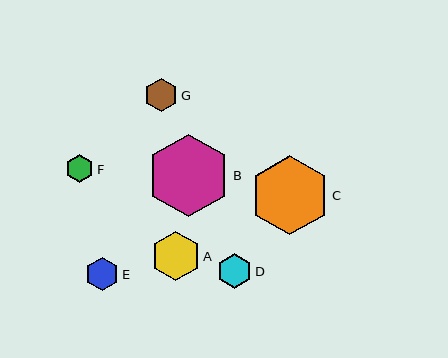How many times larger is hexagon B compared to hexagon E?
Hexagon B is approximately 2.5 times the size of hexagon E.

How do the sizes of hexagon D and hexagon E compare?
Hexagon D and hexagon E are approximately the same size.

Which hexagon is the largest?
Hexagon B is the largest with a size of approximately 83 pixels.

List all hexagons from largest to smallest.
From largest to smallest: B, C, A, D, G, E, F.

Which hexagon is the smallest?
Hexagon F is the smallest with a size of approximately 28 pixels.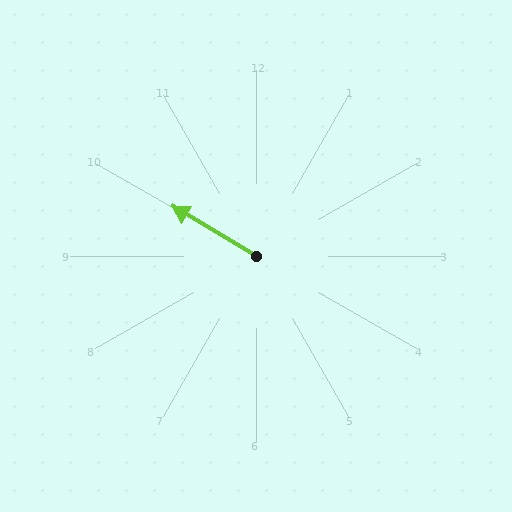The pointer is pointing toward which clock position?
Roughly 10 o'clock.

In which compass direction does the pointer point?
Northwest.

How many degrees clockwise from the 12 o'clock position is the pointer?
Approximately 301 degrees.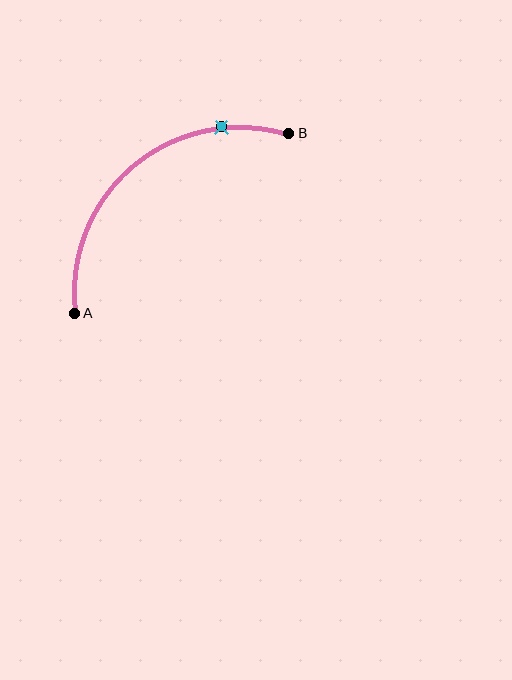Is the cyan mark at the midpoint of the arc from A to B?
No. The cyan mark lies on the arc but is closer to endpoint B. The arc midpoint would be at the point on the curve equidistant along the arc from both A and B.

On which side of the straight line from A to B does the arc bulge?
The arc bulges above and to the left of the straight line connecting A and B.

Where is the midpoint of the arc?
The arc midpoint is the point on the curve farthest from the straight line joining A and B. It sits above and to the left of that line.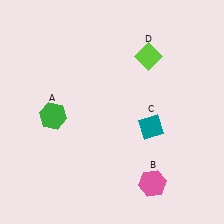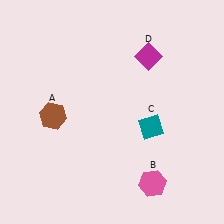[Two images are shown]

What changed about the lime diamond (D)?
In Image 1, D is lime. In Image 2, it changed to magenta.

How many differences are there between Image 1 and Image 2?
There are 2 differences between the two images.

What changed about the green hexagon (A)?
In Image 1, A is green. In Image 2, it changed to brown.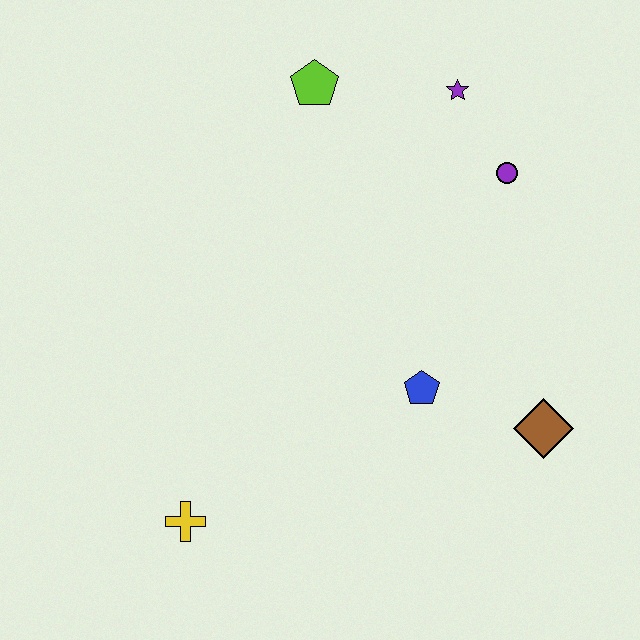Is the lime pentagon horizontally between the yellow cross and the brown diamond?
Yes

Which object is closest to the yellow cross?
The blue pentagon is closest to the yellow cross.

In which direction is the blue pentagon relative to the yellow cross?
The blue pentagon is to the right of the yellow cross.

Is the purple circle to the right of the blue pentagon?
Yes